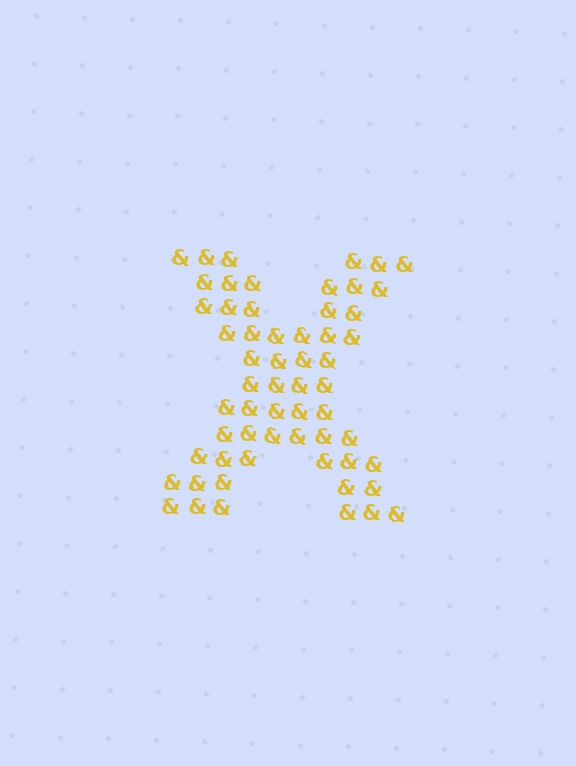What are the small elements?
The small elements are ampersands.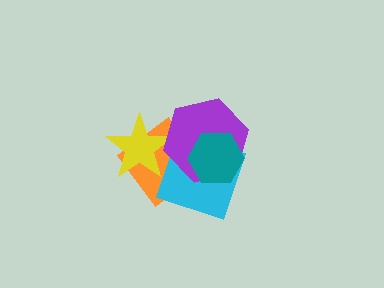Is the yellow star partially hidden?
Yes, it is partially covered by another shape.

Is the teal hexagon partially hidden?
No, no other shape covers it.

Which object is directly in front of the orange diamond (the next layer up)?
The yellow star is directly in front of the orange diamond.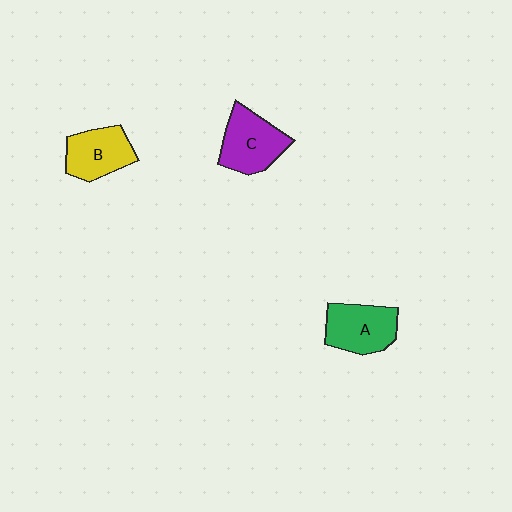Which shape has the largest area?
Shape C (purple).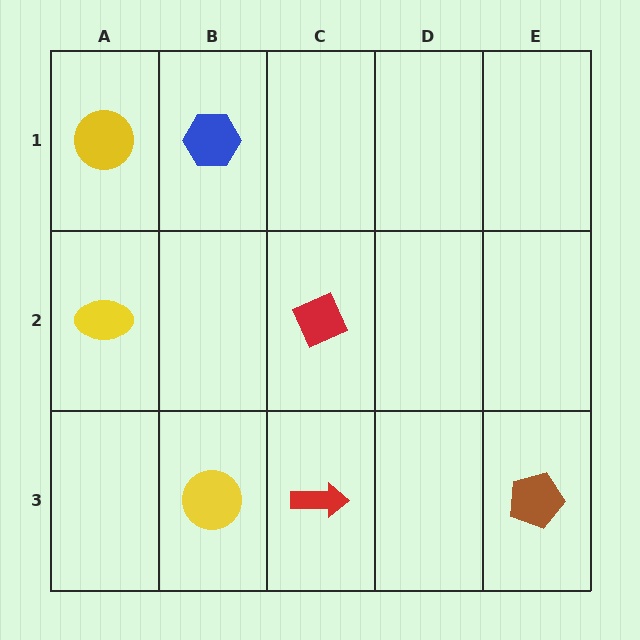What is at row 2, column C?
A red diamond.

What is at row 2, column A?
A yellow ellipse.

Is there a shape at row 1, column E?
No, that cell is empty.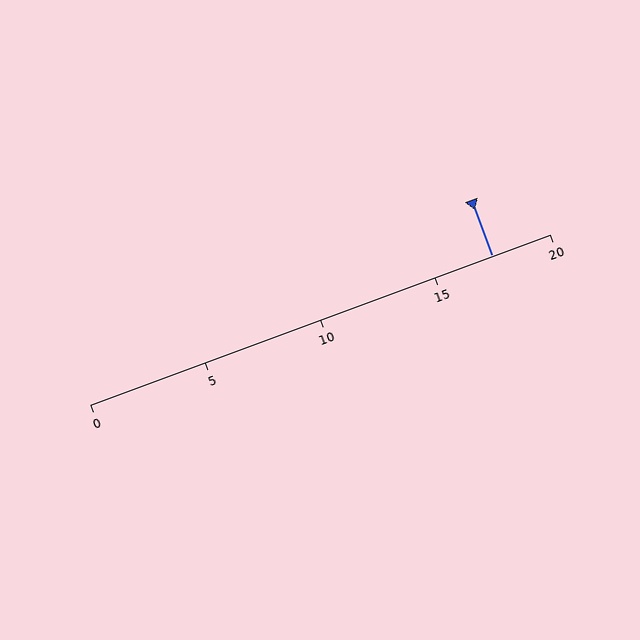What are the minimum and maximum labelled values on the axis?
The axis runs from 0 to 20.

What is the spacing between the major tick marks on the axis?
The major ticks are spaced 5 apart.